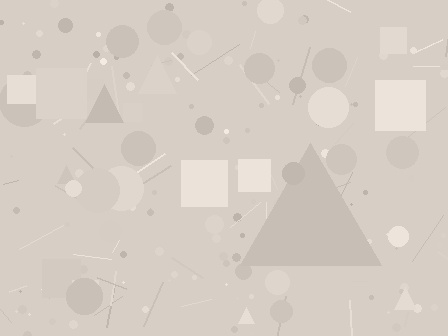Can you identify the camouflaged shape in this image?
The camouflaged shape is a triangle.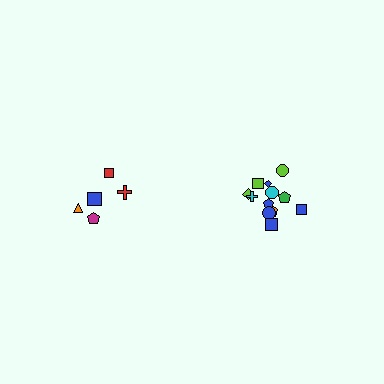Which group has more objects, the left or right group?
The right group.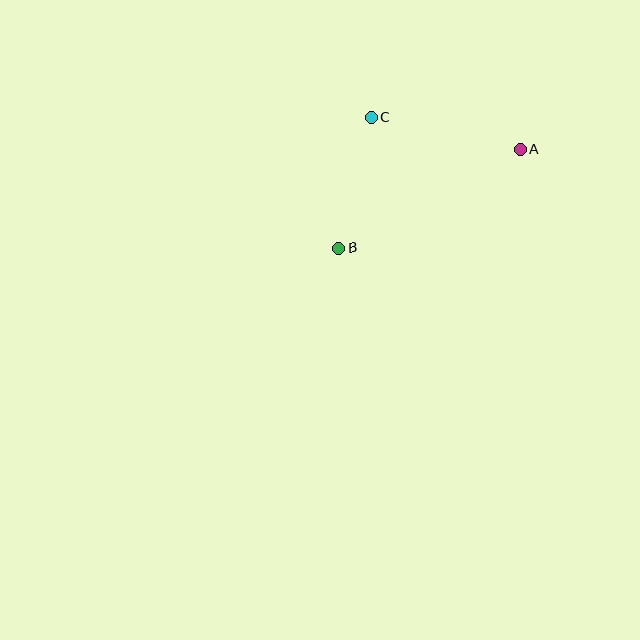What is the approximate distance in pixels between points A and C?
The distance between A and C is approximately 153 pixels.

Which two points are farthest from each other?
Points A and B are farthest from each other.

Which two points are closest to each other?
Points B and C are closest to each other.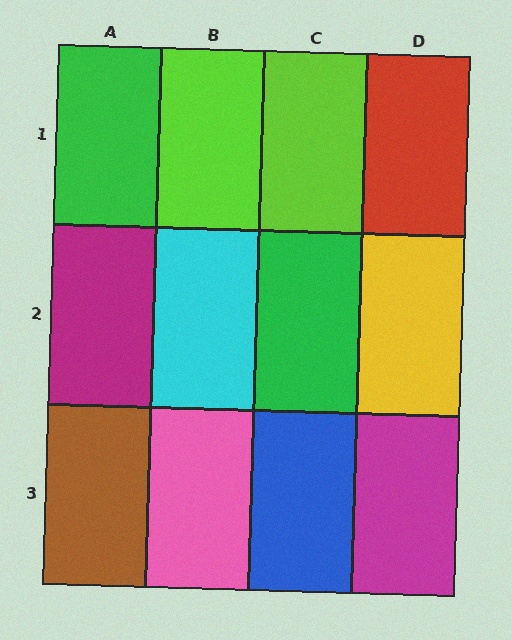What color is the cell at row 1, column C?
Lime.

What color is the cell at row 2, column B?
Cyan.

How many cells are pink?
1 cell is pink.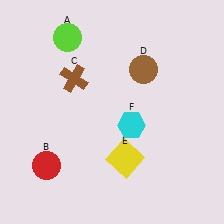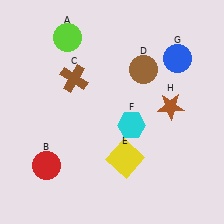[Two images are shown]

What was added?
A blue circle (G), a brown star (H) were added in Image 2.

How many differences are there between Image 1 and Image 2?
There are 2 differences between the two images.